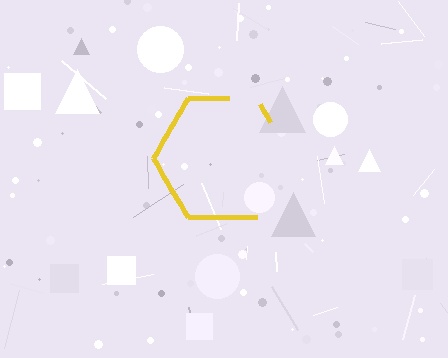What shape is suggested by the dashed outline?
The dashed outline suggests a hexagon.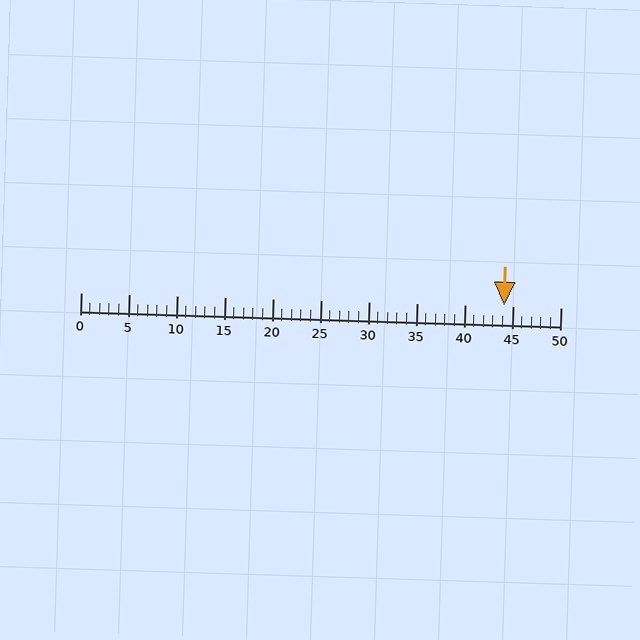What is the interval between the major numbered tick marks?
The major tick marks are spaced 5 units apart.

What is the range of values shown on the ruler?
The ruler shows values from 0 to 50.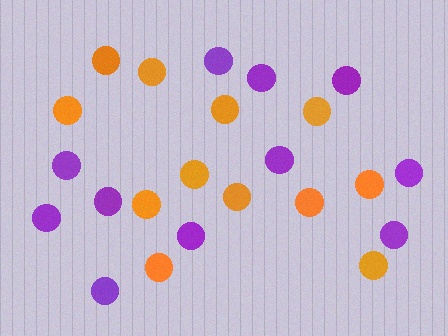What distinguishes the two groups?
There are 2 groups: one group of purple circles (11) and one group of orange circles (12).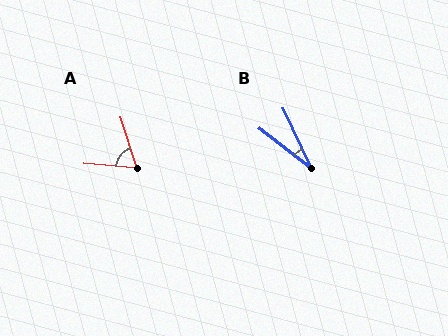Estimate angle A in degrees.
Approximately 68 degrees.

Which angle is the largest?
A, at approximately 68 degrees.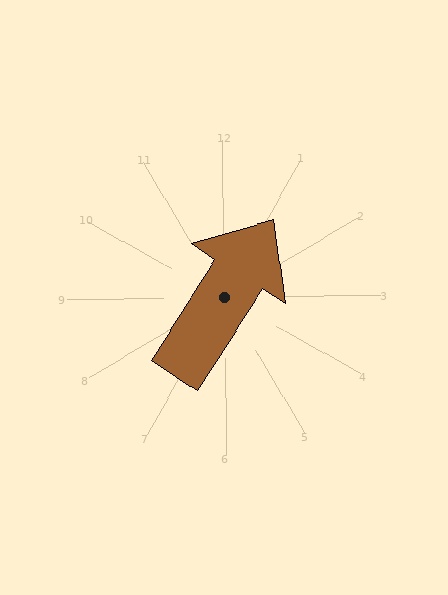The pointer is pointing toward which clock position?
Roughly 1 o'clock.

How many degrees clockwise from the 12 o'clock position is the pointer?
Approximately 33 degrees.